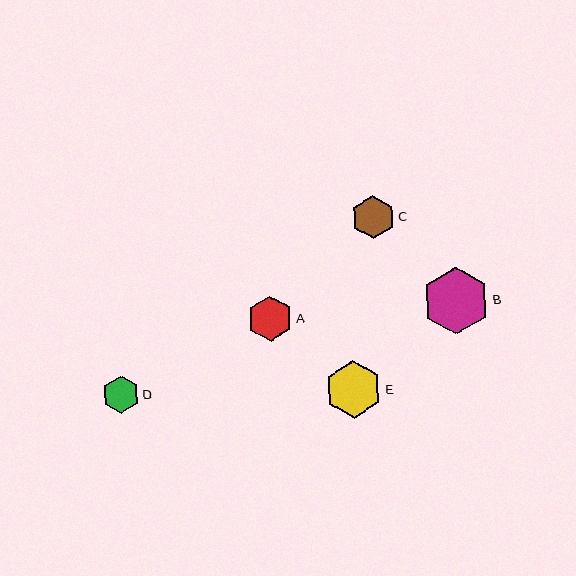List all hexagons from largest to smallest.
From largest to smallest: B, E, A, C, D.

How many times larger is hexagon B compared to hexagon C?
Hexagon B is approximately 1.5 times the size of hexagon C.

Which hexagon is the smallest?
Hexagon D is the smallest with a size of approximately 37 pixels.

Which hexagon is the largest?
Hexagon B is the largest with a size of approximately 67 pixels.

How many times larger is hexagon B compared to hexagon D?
Hexagon B is approximately 1.8 times the size of hexagon D.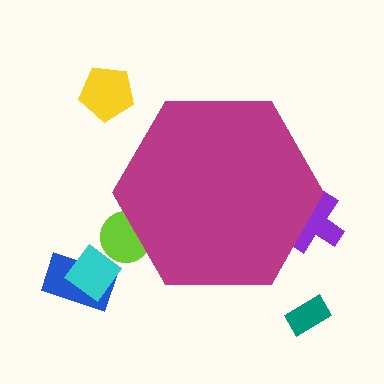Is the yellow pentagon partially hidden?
No, the yellow pentagon is fully visible.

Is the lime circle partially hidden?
Yes, the lime circle is partially hidden behind the magenta hexagon.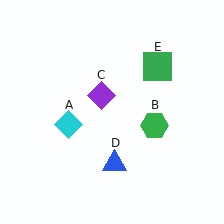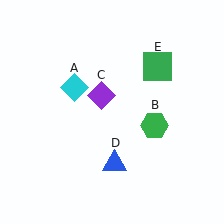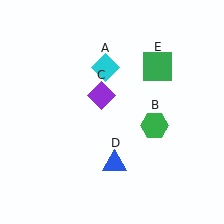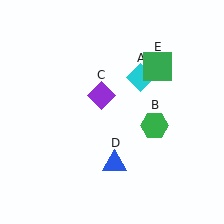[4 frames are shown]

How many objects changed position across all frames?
1 object changed position: cyan diamond (object A).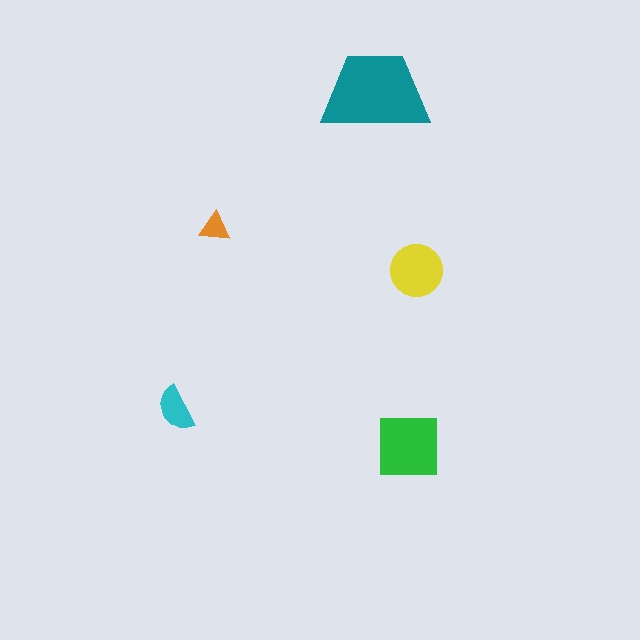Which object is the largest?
The teal trapezoid.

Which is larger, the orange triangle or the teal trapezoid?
The teal trapezoid.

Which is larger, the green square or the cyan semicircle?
The green square.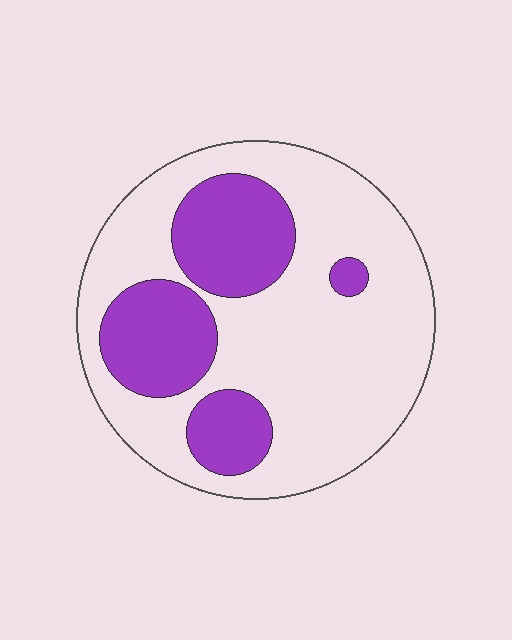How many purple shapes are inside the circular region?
4.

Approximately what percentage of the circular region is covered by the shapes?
Approximately 30%.